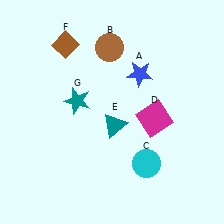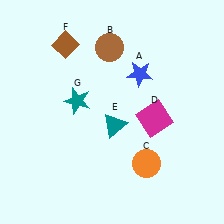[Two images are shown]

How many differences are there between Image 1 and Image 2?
There is 1 difference between the two images.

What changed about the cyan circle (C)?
In Image 1, C is cyan. In Image 2, it changed to orange.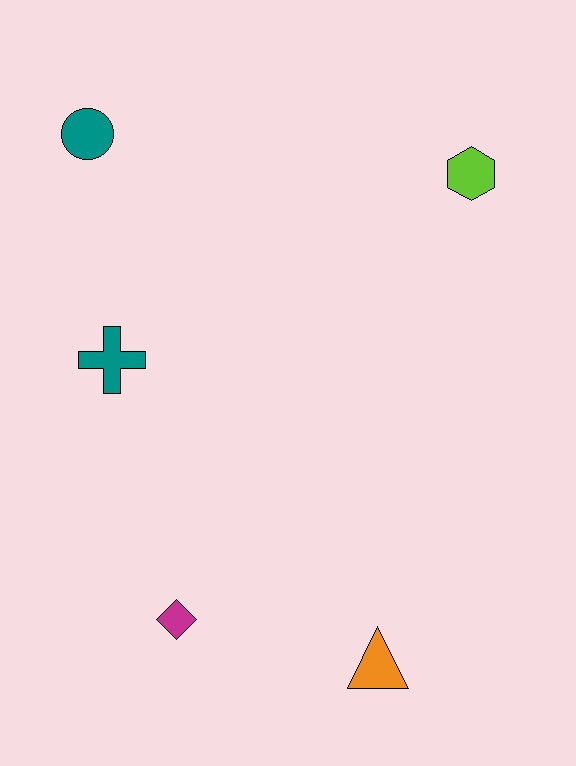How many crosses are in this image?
There is 1 cross.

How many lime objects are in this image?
There is 1 lime object.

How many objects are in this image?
There are 5 objects.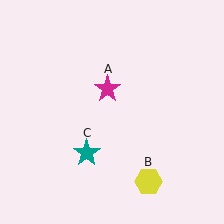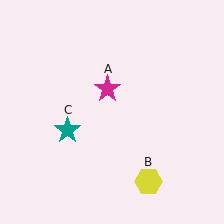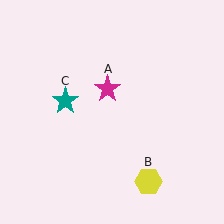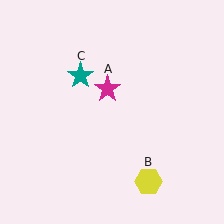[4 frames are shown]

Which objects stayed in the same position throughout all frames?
Magenta star (object A) and yellow hexagon (object B) remained stationary.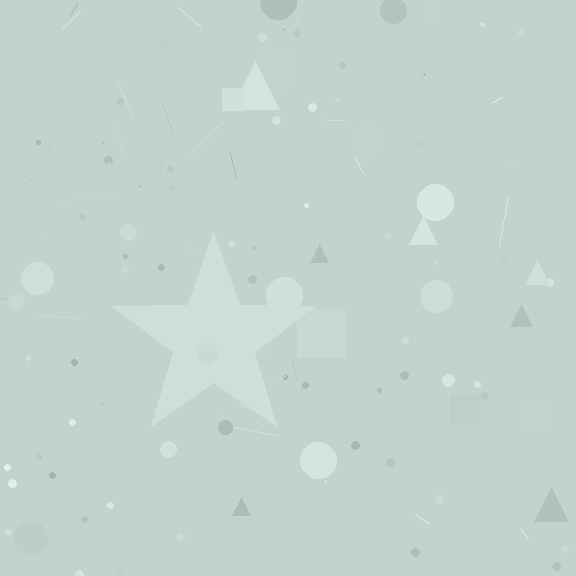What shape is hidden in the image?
A star is hidden in the image.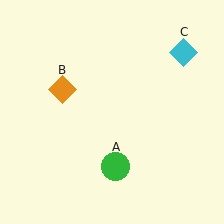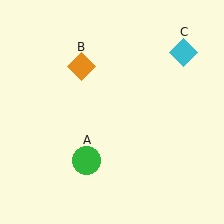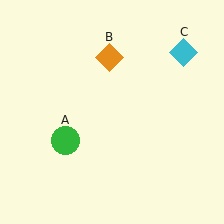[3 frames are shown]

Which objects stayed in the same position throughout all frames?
Cyan diamond (object C) remained stationary.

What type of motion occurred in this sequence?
The green circle (object A), orange diamond (object B) rotated clockwise around the center of the scene.